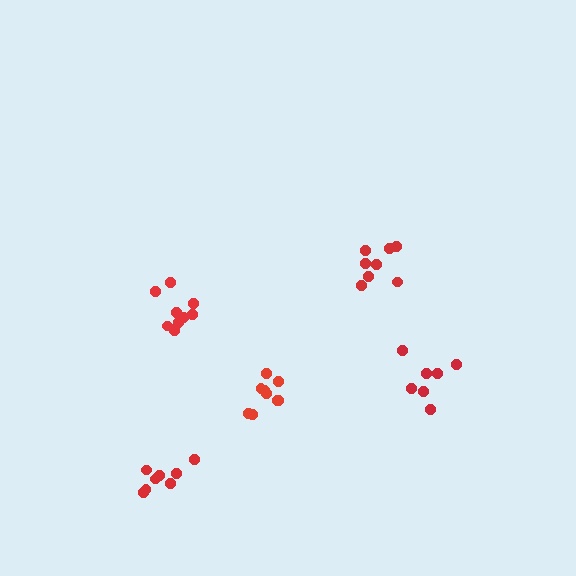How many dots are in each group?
Group 1: 8 dots, Group 2: 8 dots, Group 3: 9 dots, Group 4: 9 dots, Group 5: 7 dots (41 total).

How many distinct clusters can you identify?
There are 5 distinct clusters.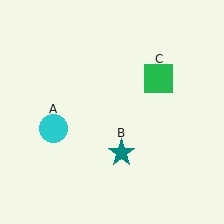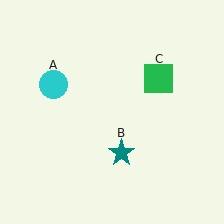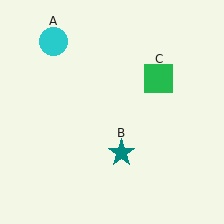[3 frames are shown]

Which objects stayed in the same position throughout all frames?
Teal star (object B) and green square (object C) remained stationary.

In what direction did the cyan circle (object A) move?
The cyan circle (object A) moved up.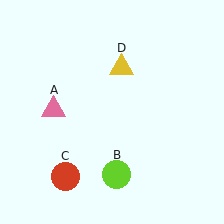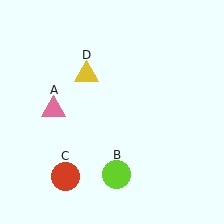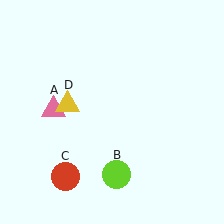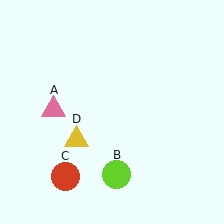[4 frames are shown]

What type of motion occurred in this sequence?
The yellow triangle (object D) rotated counterclockwise around the center of the scene.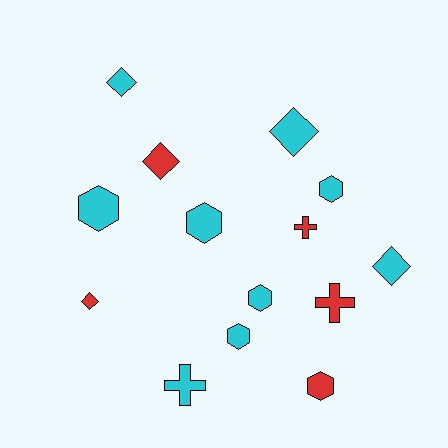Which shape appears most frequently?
Hexagon, with 6 objects.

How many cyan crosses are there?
There is 1 cyan cross.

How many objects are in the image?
There are 14 objects.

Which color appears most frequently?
Cyan, with 9 objects.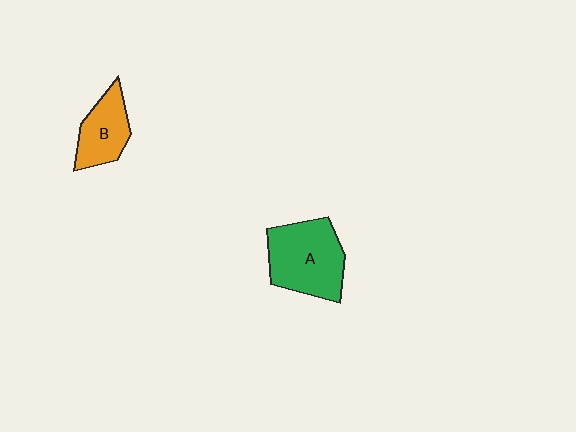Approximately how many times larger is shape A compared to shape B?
Approximately 1.6 times.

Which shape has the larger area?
Shape A (green).